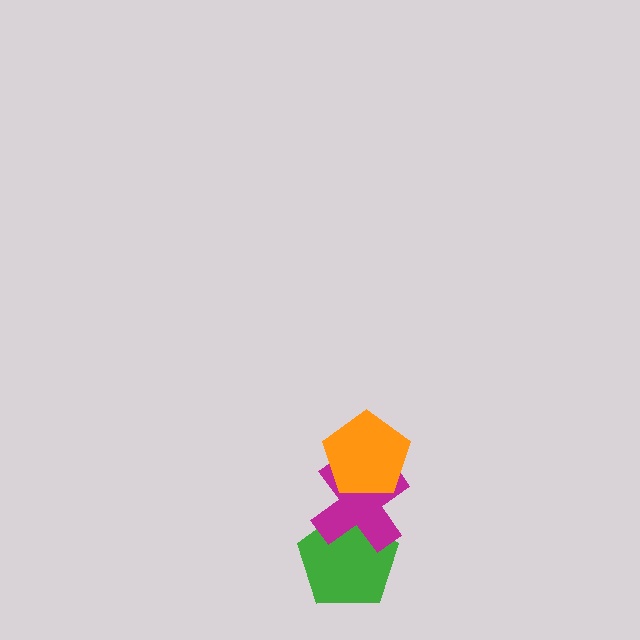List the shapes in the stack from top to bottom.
From top to bottom: the orange pentagon, the magenta cross, the green pentagon.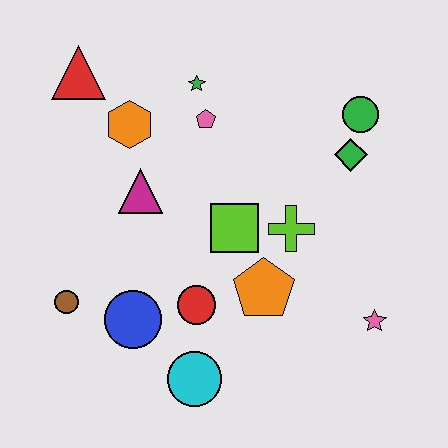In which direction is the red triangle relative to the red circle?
The red triangle is above the red circle.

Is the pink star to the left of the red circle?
No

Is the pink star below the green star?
Yes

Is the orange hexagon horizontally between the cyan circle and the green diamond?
No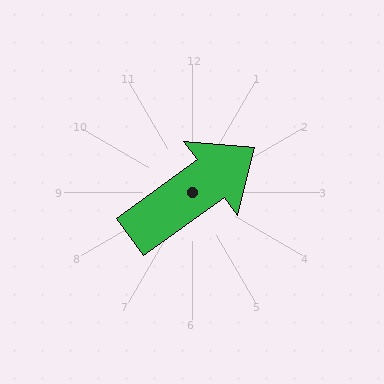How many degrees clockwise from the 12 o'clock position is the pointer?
Approximately 54 degrees.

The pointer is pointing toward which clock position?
Roughly 2 o'clock.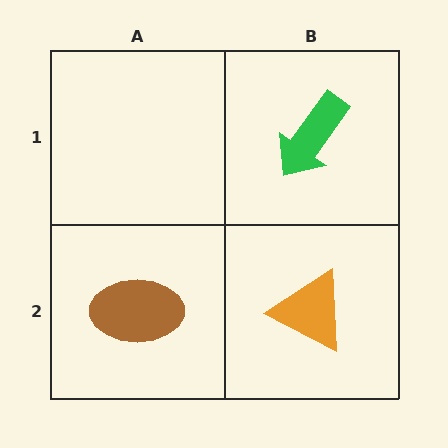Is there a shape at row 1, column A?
No, that cell is empty.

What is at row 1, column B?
A green arrow.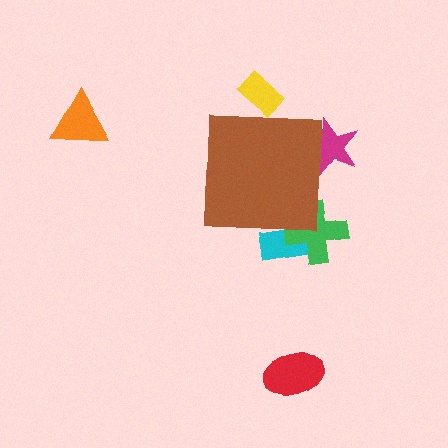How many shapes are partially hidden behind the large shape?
4 shapes are partially hidden.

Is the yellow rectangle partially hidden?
Yes, the yellow rectangle is partially hidden behind the brown square.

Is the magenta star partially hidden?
Yes, the magenta star is partially hidden behind the brown square.